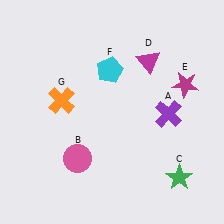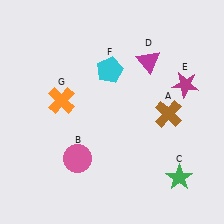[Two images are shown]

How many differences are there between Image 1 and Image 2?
There is 1 difference between the two images.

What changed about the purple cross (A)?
In Image 1, A is purple. In Image 2, it changed to brown.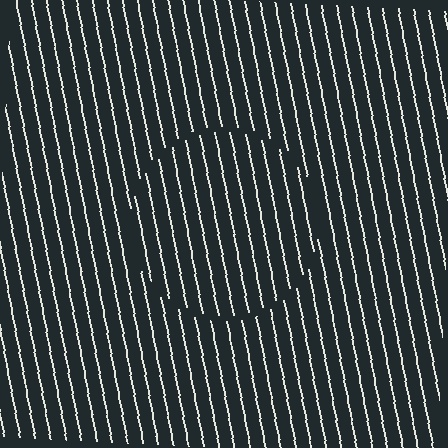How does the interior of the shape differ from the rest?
The interior of the shape contains the same grating, shifted by half a period — the contour is defined by the phase discontinuity where line-ends from the inner and outer gratings abut.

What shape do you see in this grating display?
An illusory circle. The interior of the shape contains the same grating, shifted by half a period — the contour is defined by the phase discontinuity where line-ends from the inner and outer gratings abut.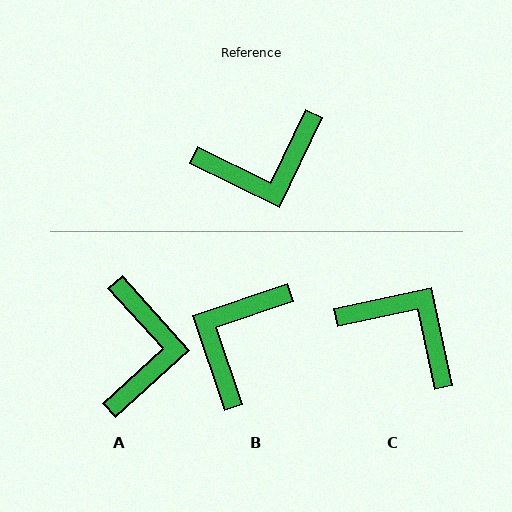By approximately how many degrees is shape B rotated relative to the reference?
Approximately 136 degrees clockwise.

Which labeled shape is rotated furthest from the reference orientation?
B, about 136 degrees away.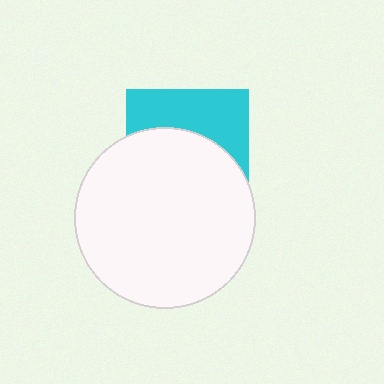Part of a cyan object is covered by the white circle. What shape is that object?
It is a square.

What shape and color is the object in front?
The object in front is a white circle.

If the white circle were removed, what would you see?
You would see the complete cyan square.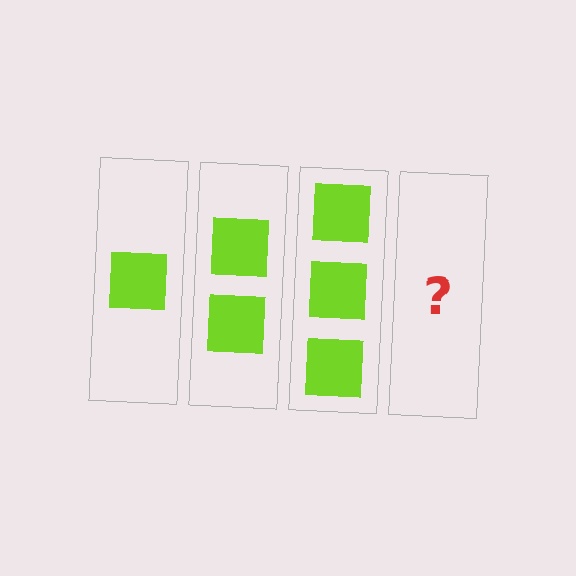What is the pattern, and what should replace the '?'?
The pattern is that each step adds one more square. The '?' should be 4 squares.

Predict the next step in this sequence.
The next step is 4 squares.